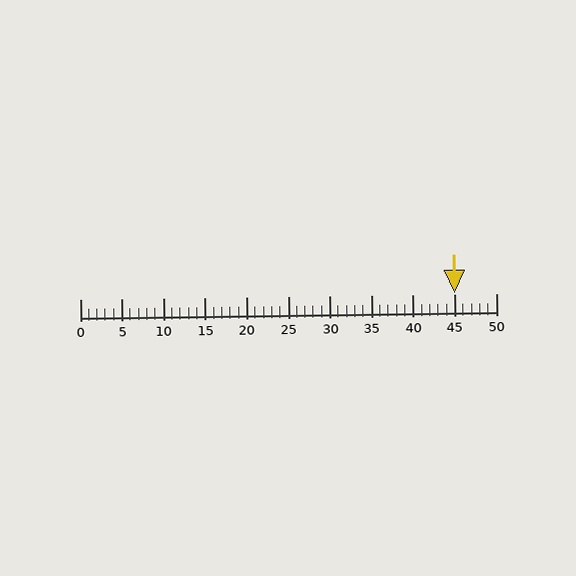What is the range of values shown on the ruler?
The ruler shows values from 0 to 50.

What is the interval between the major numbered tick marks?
The major tick marks are spaced 5 units apart.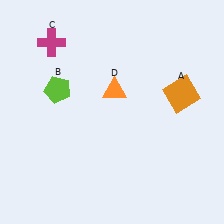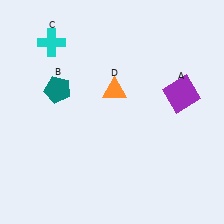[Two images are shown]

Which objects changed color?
A changed from orange to purple. B changed from lime to teal. C changed from magenta to cyan.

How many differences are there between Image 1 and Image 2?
There are 3 differences between the two images.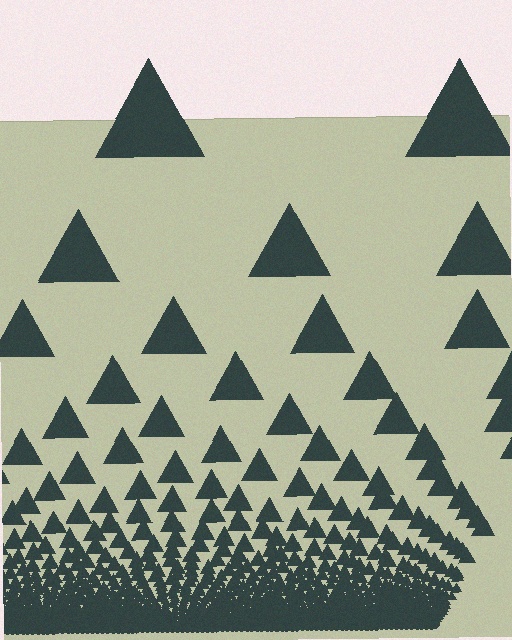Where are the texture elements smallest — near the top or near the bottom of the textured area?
Near the bottom.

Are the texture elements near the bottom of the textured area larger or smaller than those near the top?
Smaller. The gradient is inverted — elements near the bottom are smaller and denser.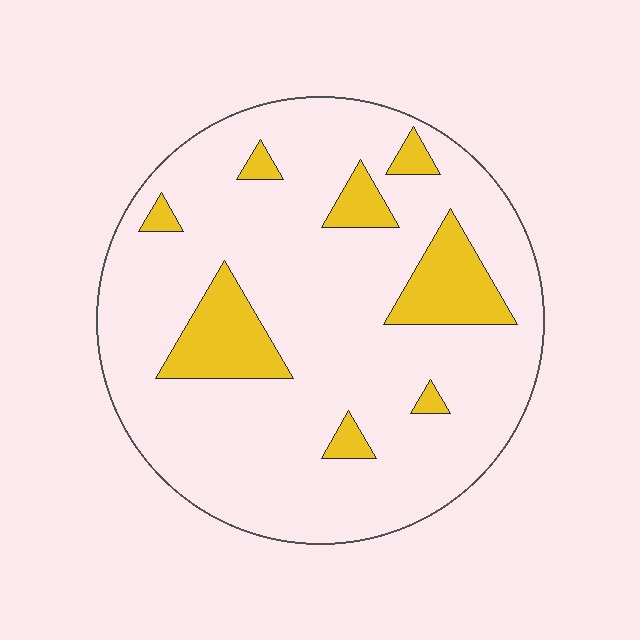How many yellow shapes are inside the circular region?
8.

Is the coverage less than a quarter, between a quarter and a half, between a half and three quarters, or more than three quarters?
Less than a quarter.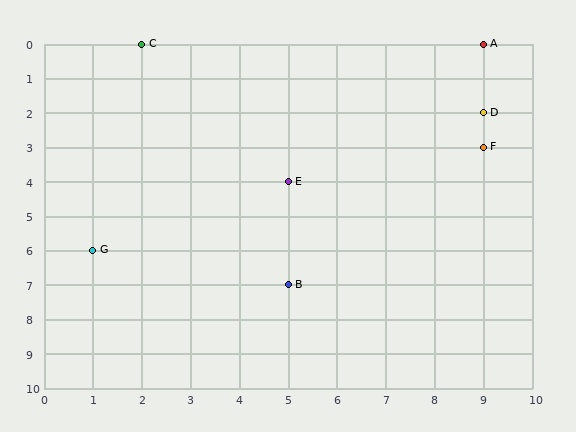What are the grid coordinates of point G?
Point G is at grid coordinates (1, 6).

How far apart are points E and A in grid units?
Points E and A are 4 columns and 4 rows apart (about 5.7 grid units diagonally).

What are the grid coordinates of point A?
Point A is at grid coordinates (9, 0).